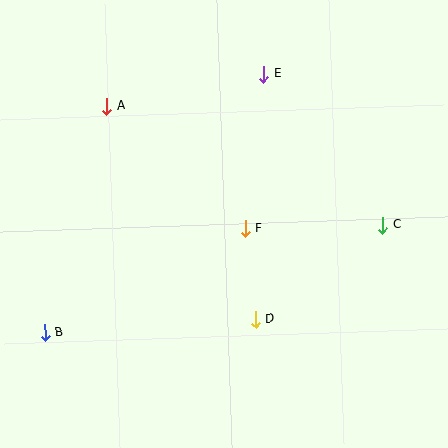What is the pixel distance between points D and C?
The distance between D and C is 159 pixels.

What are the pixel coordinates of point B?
Point B is at (45, 333).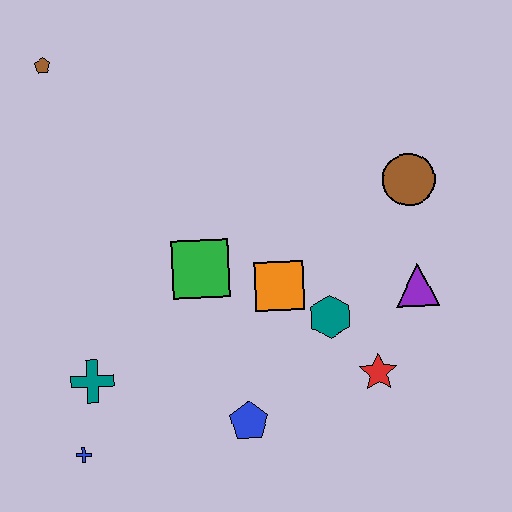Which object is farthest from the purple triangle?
The brown pentagon is farthest from the purple triangle.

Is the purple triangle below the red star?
No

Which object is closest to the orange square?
The teal hexagon is closest to the orange square.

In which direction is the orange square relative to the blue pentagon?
The orange square is above the blue pentagon.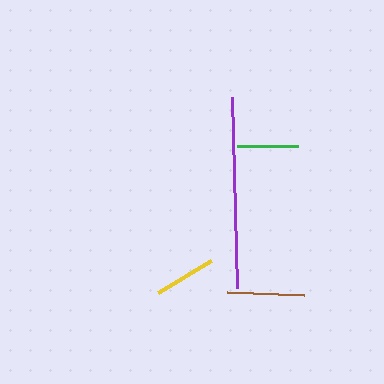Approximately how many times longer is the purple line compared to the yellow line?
The purple line is approximately 3.1 times the length of the yellow line.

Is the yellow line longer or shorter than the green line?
The yellow line is longer than the green line.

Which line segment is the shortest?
The green line is the shortest at approximately 61 pixels.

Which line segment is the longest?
The purple line is the longest at approximately 191 pixels.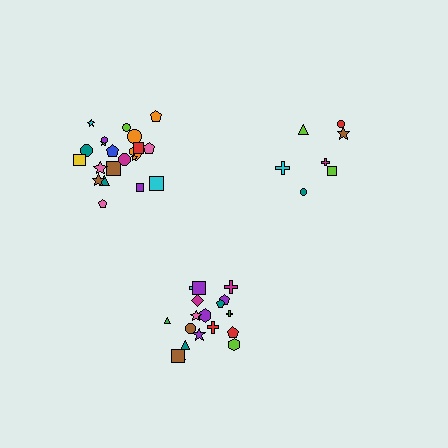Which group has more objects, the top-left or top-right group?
The top-left group.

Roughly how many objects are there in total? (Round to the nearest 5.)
Roughly 45 objects in total.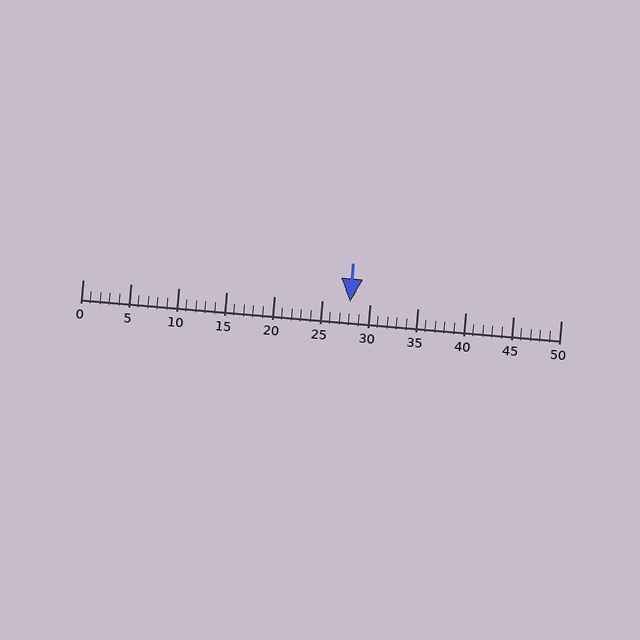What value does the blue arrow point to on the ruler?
The blue arrow points to approximately 28.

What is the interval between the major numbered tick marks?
The major tick marks are spaced 5 units apart.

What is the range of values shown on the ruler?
The ruler shows values from 0 to 50.